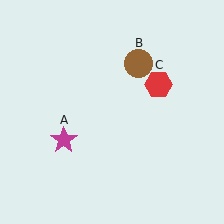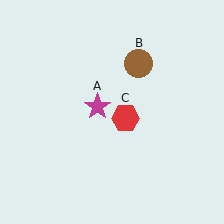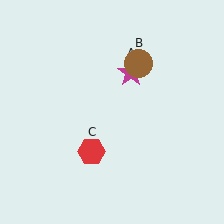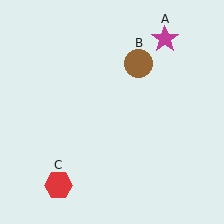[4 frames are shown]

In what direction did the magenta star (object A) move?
The magenta star (object A) moved up and to the right.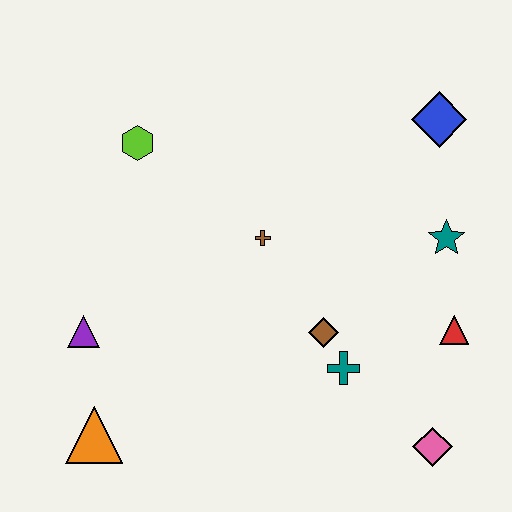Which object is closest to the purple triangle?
The orange triangle is closest to the purple triangle.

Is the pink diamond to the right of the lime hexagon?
Yes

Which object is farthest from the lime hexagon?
The pink diamond is farthest from the lime hexagon.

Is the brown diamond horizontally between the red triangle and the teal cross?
No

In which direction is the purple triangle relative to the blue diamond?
The purple triangle is to the left of the blue diamond.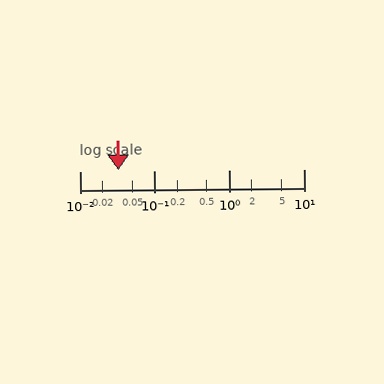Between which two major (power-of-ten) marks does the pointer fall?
The pointer is between 0.01 and 0.1.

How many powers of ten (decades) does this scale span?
The scale spans 3 decades, from 0.01 to 10.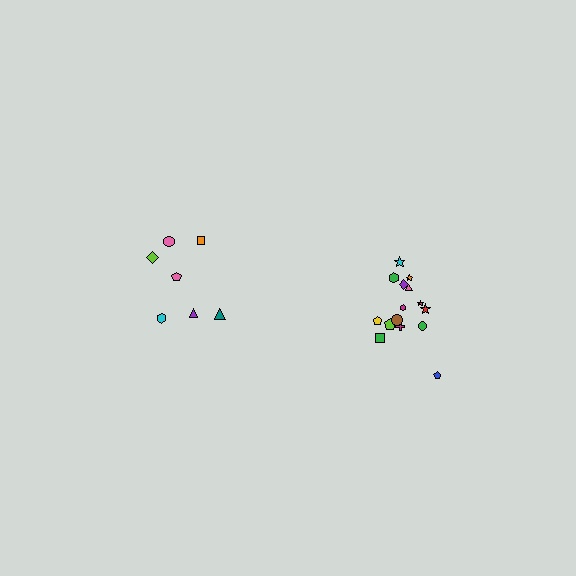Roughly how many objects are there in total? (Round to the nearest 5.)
Roughly 20 objects in total.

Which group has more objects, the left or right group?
The right group.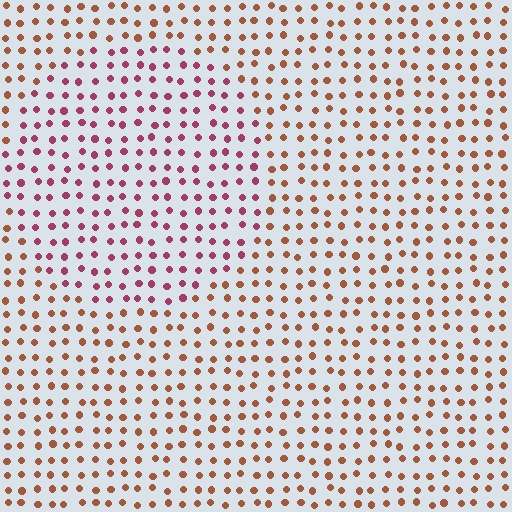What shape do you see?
I see a circle.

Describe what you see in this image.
The image is filled with small brown elements in a uniform arrangement. A circle-shaped region is visible where the elements are tinted to a slightly different hue, forming a subtle color boundary.